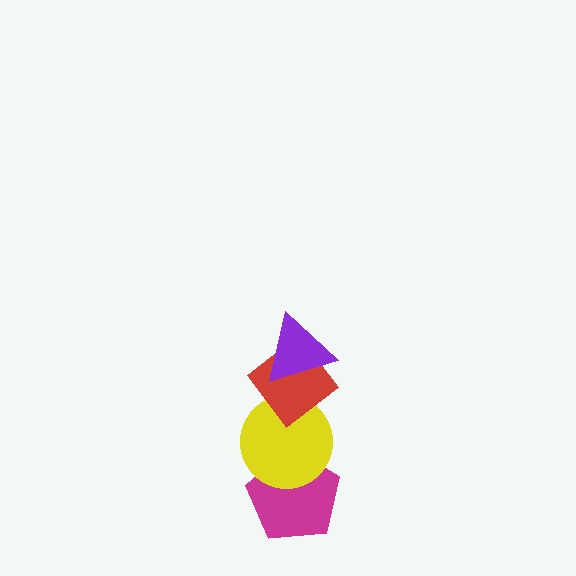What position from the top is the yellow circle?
The yellow circle is 3rd from the top.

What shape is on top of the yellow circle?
The red diamond is on top of the yellow circle.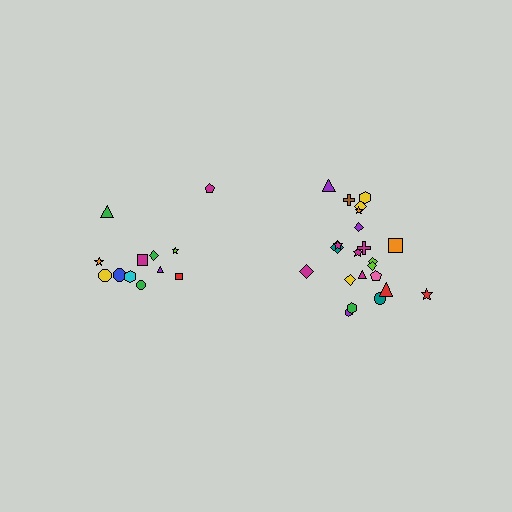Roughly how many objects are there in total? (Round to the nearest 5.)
Roughly 35 objects in total.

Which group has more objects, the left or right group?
The right group.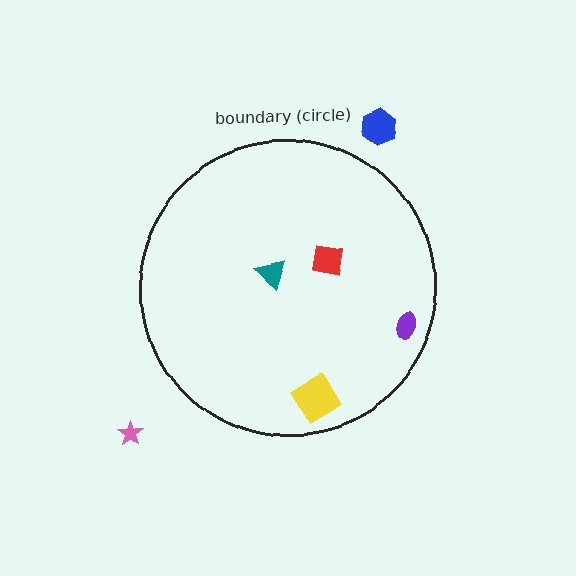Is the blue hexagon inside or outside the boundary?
Outside.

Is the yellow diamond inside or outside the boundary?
Inside.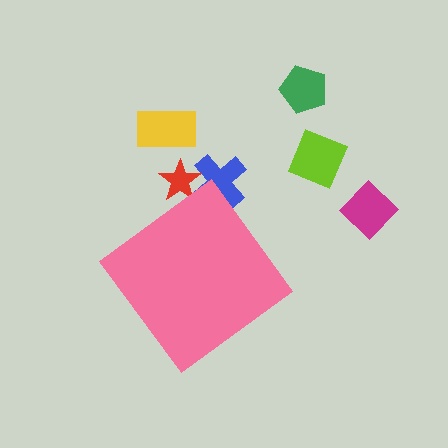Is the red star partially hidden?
Yes, the red star is partially hidden behind the pink diamond.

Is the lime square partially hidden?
No, the lime square is fully visible.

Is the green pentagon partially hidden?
No, the green pentagon is fully visible.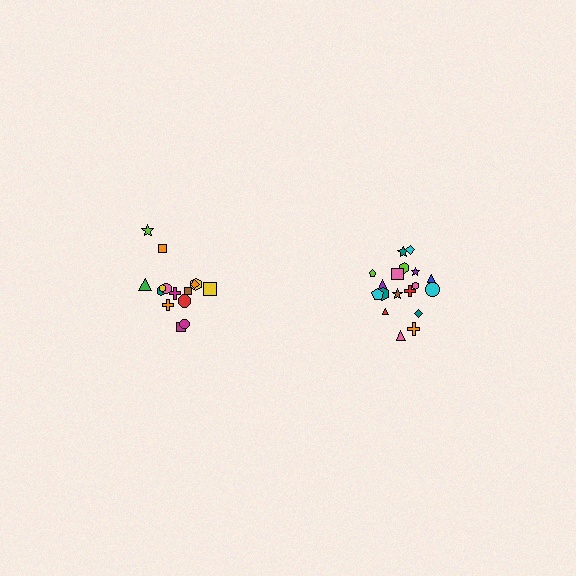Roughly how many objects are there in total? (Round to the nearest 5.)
Roughly 35 objects in total.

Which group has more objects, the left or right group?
The right group.